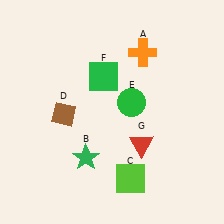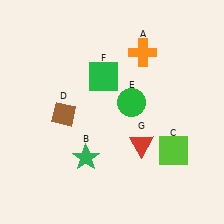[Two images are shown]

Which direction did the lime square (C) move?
The lime square (C) moved right.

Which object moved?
The lime square (C) moved right.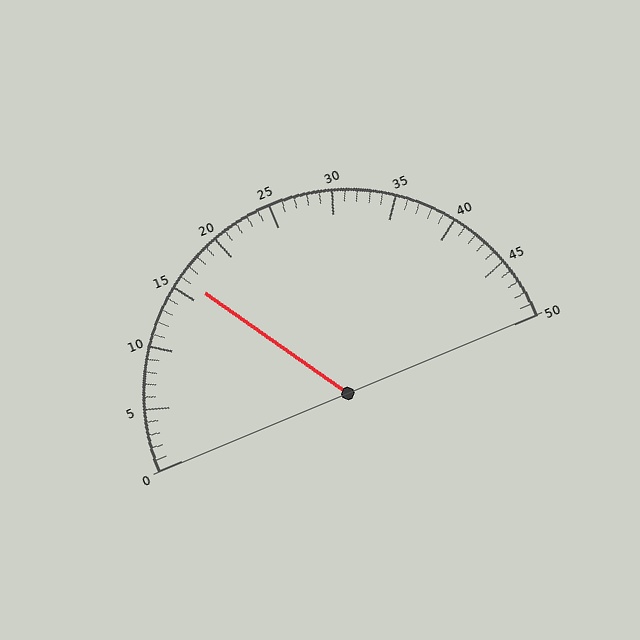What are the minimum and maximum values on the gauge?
The gauge ranges from 0 to 50.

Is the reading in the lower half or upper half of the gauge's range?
The reading is in the lower half of the range (0 to 50).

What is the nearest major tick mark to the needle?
The nearest major tick mark is 15.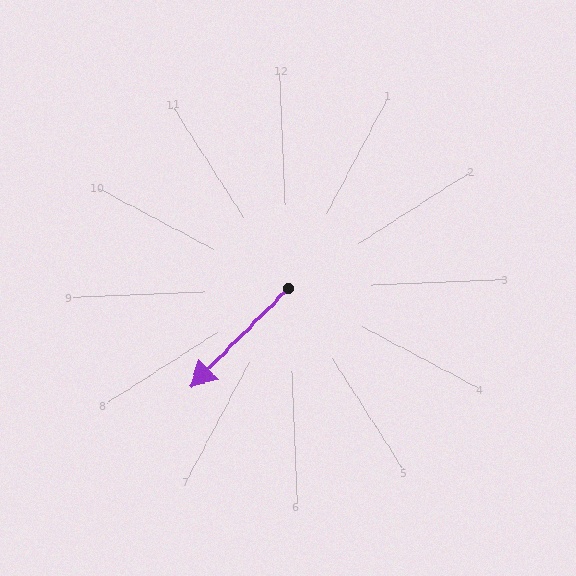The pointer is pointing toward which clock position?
Roughly 8 o'clock.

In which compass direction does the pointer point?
Southwest.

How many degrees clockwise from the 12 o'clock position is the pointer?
Approximately 227 degrees.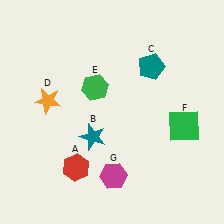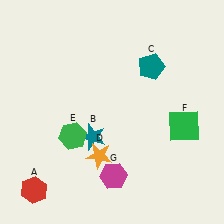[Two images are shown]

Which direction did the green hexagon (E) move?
The green hexagon (E) moved down.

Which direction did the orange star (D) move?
The orange star (D) moved down.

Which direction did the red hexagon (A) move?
The red hexagon (A) moved left.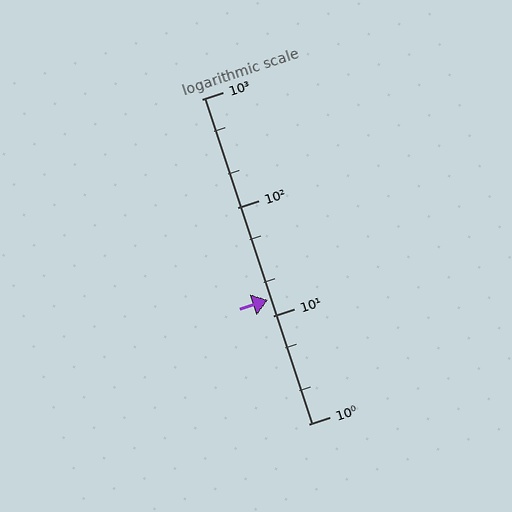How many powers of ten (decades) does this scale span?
The scale spans 3 decades, from 1 to 1000.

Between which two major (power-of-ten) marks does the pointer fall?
The pointer is between 10 and 100.